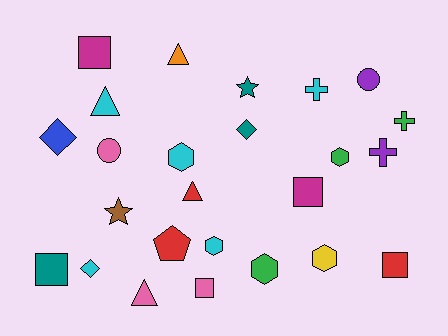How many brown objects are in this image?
There is 1 brown object.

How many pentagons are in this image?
There is 1 pentagon.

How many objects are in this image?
There are 25 objects.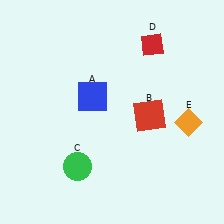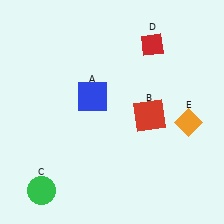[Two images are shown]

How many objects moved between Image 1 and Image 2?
1 object moved between the two images.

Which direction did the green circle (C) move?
The green circle (C) moved left.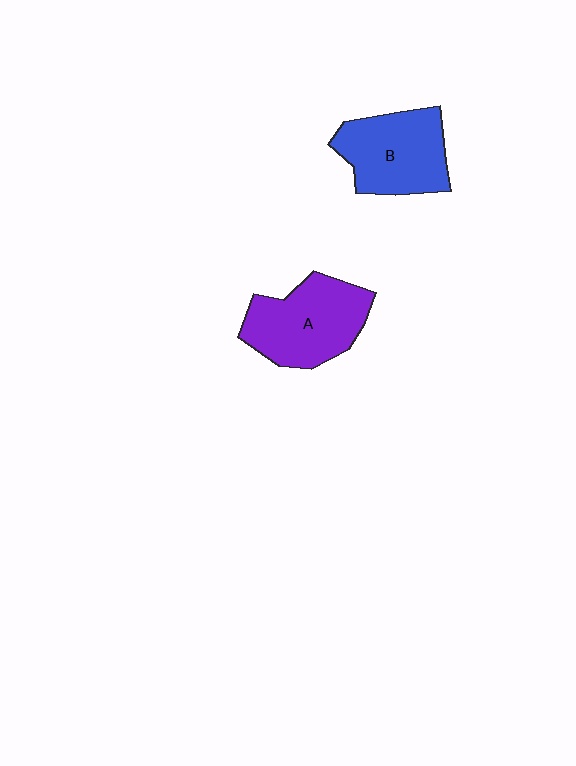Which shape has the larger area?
Shape A (purple).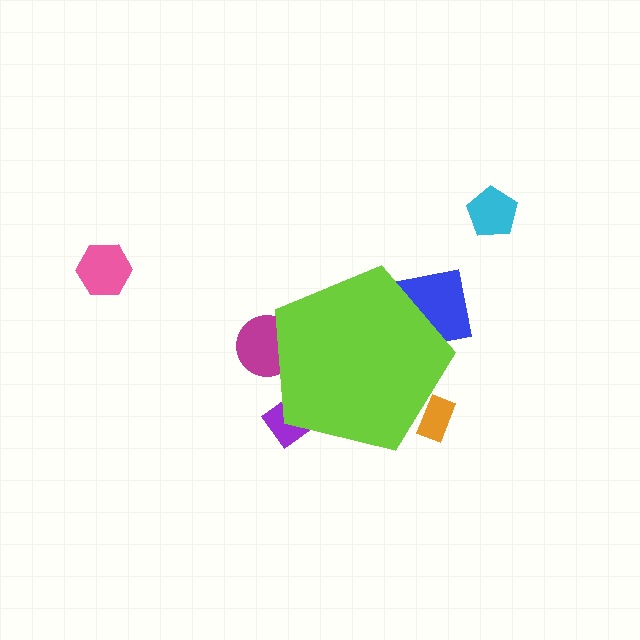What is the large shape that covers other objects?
A lime pentagon.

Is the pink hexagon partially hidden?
No, the pink hexagon is fully visible.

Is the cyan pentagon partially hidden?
No, the cyan pentagon is fully visible.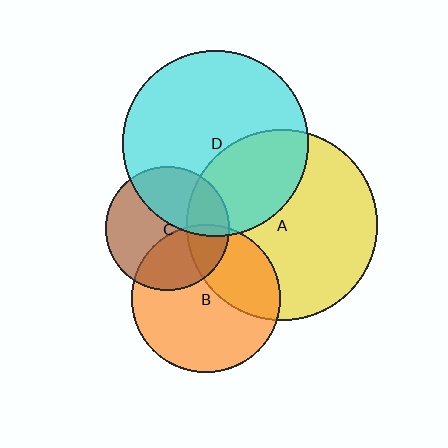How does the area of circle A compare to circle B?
Approximately 1.7 times.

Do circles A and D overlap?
Yes.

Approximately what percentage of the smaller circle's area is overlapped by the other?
Approximately 35%.